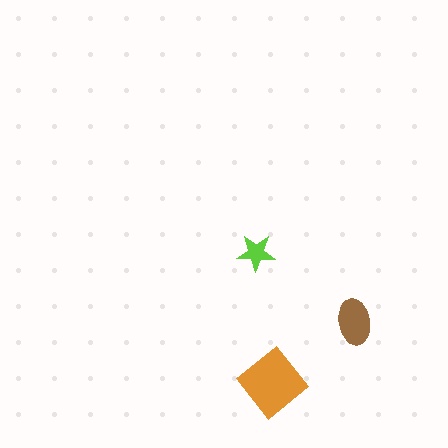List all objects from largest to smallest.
The orange diamond, the brown ellipse, the lime star.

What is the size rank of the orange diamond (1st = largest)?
1st.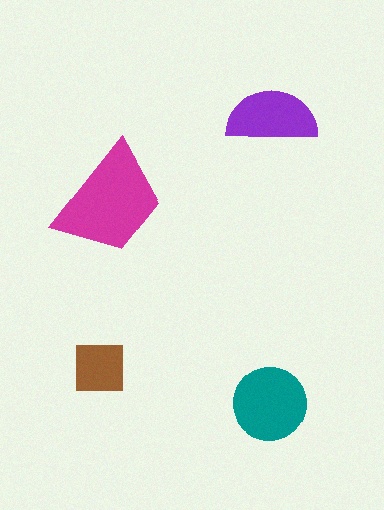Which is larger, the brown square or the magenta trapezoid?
The magenta trapezoid.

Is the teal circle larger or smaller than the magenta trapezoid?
Smaller.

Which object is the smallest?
The brown square.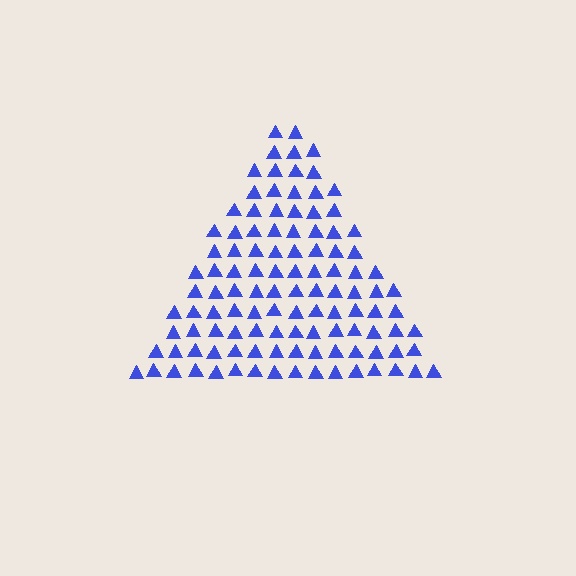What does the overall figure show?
The overall figure shows a triangle.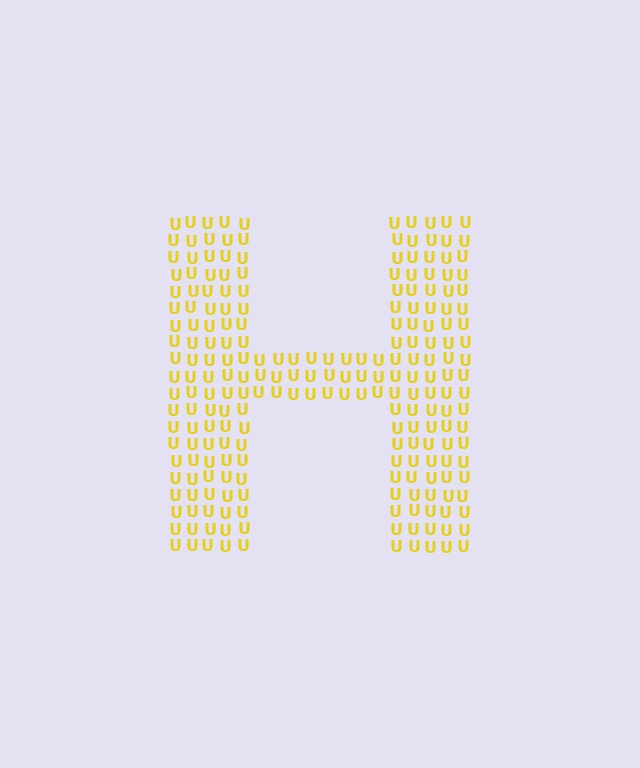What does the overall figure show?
The overall figure shows the letter H.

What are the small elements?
The small elements are letter U's.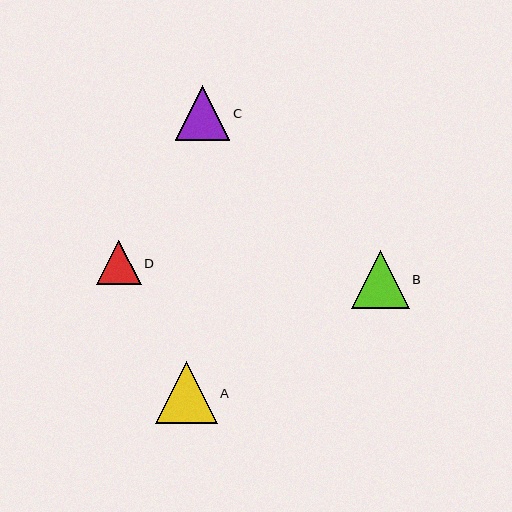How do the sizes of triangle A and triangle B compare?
Triangle A and triangle B are approximately the same size.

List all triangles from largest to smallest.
From largest to smallest: A, B, C, D.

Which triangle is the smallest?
Triangle D is the smallest with a size of approximately 45 pixels.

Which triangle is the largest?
Triangle A is the largest with a size of approximately 62 pixels.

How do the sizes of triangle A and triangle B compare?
Triangle A and triangle B are approximately the same size.